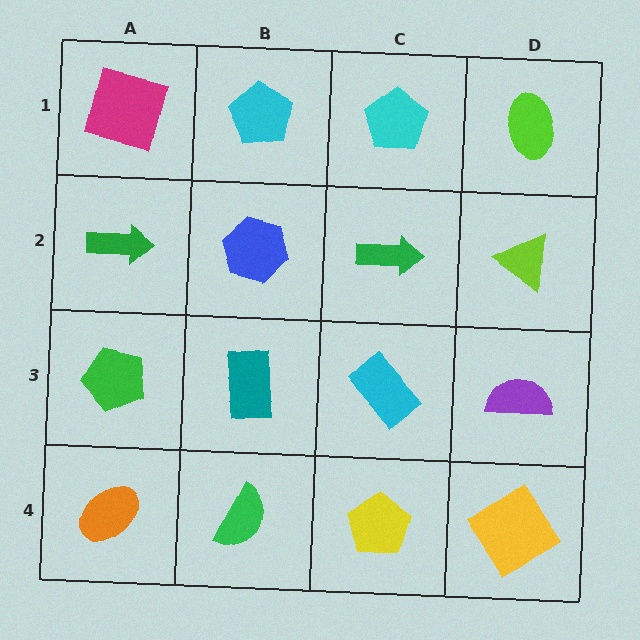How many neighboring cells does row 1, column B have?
3.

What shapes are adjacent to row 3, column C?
A green arrow (row 2, column C), a yellow pentagon (row 4, column C), a teal rectangle (row 3, column B), a purple semicircle (row 3, column D).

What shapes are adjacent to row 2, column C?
A cyan pentagon (row 1, column C), a cyan rectangle (row 3, column C), a blue hexagon (row 2, column B), a lime triangle (row 2, column D).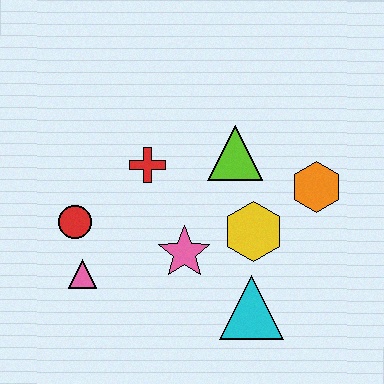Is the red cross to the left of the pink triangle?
No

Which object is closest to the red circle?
The pink triangle is closest to the red circle.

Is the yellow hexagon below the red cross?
Yes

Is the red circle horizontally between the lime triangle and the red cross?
No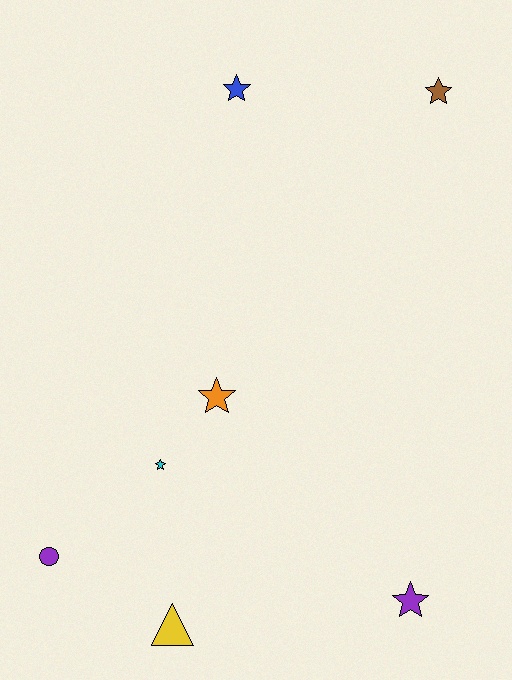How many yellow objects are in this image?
There is 1 yellow object.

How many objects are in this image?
There are 7 objects.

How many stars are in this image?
There are 5 stars.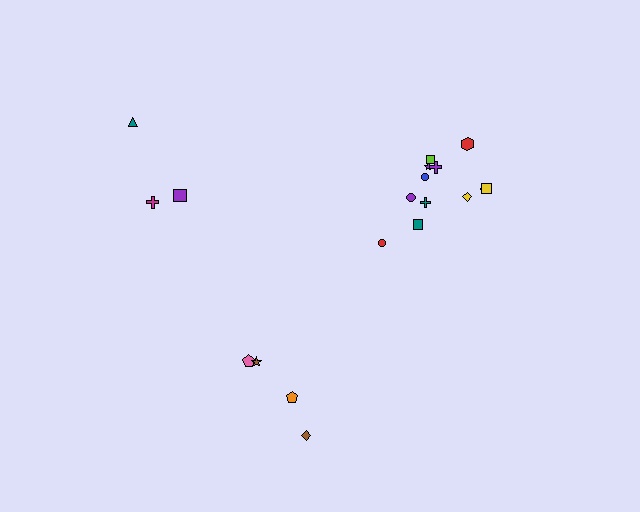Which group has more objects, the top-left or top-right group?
The top-right group.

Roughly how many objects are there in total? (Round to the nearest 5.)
Roughly 20 objects in total.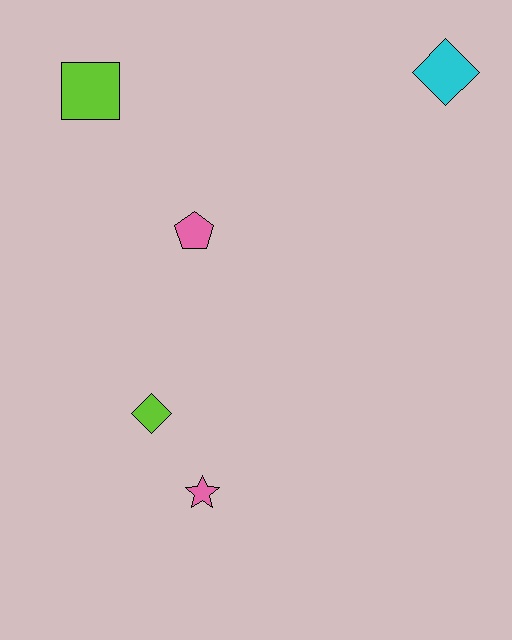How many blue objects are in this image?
There are no blue objects.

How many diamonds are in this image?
There are 2 diamonds.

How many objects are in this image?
There are 5 objects.